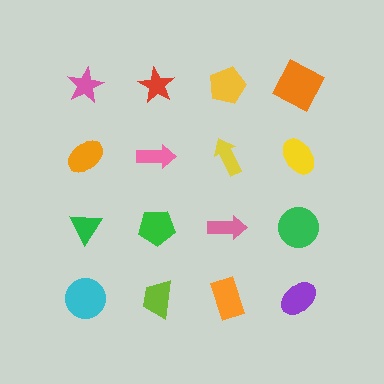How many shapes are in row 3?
4 shapes.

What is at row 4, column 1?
A cyan circle.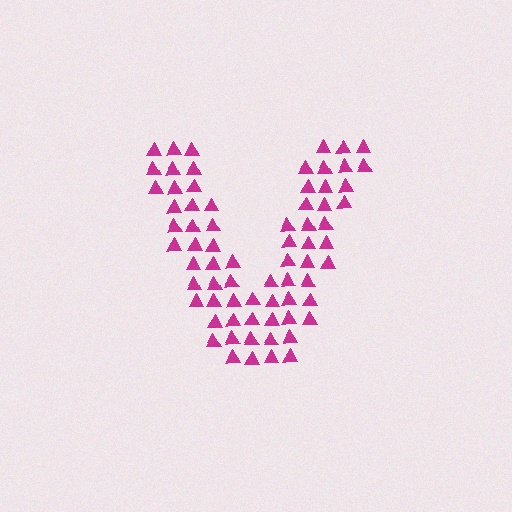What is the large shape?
The large shape is the letter V.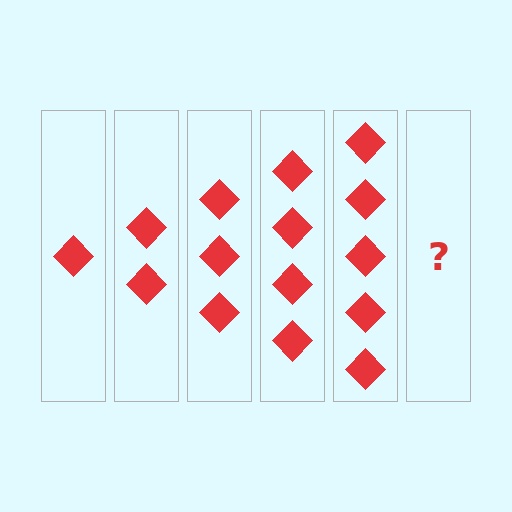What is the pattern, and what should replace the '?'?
The pattern is that each step adds one more diamond. The '?' should be 6 diamonds.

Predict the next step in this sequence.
The next step is 6 diamonds.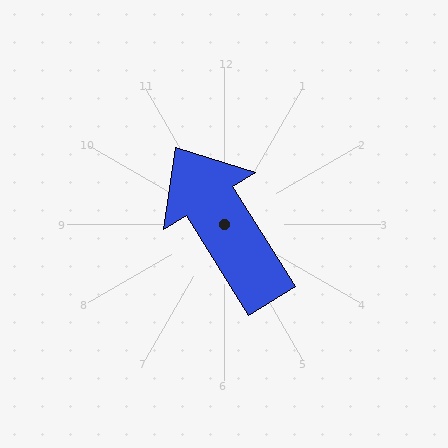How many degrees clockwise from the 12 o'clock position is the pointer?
Approximately 328 degrees.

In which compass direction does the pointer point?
Northwest.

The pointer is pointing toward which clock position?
Roughly 11 o'clock.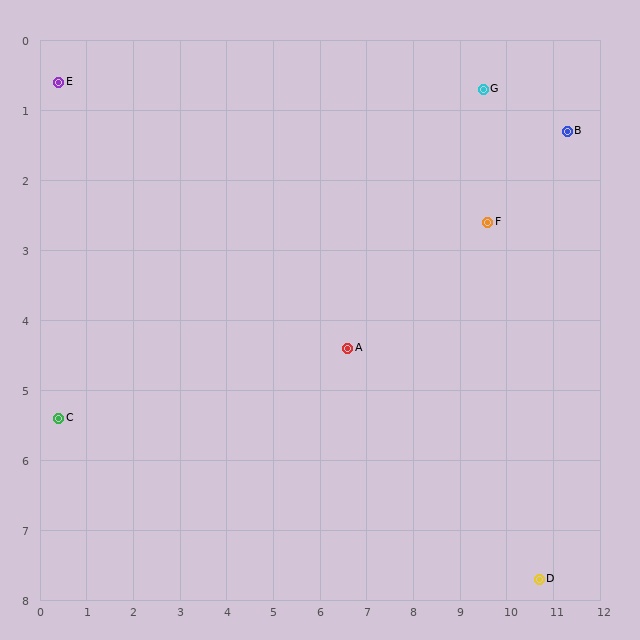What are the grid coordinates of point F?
Point F is at approximately (9.6, 2.6).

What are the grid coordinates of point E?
Point E is at approximately (0.4, 0.6).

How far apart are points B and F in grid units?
Points B and F are about 2.1 grid units apart.